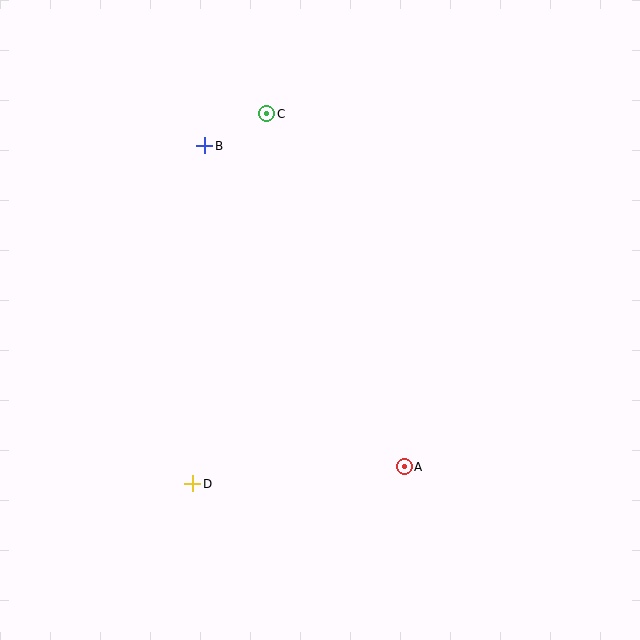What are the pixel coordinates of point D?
Point D is at (193, 484).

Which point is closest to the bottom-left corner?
Point D is closest to the bottom-left corner.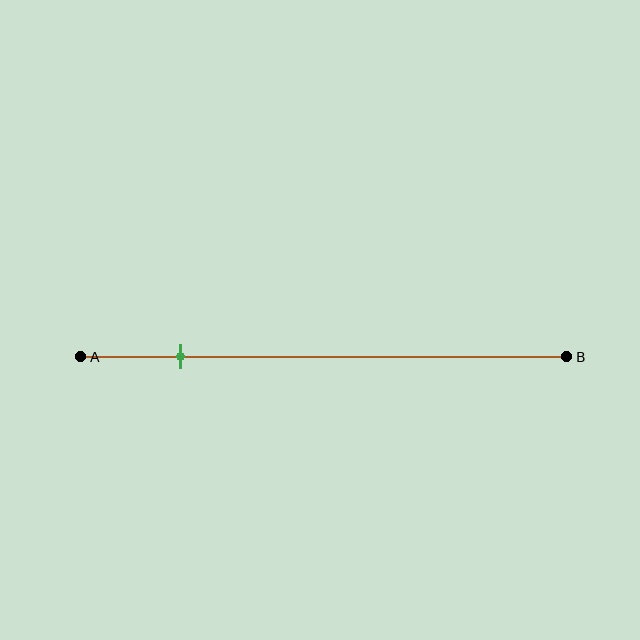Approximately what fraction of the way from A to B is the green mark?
The green mark is approximately 20% of the way from A to B.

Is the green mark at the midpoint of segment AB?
No, the mark is at about 20% from A, not at the 50% midpoint.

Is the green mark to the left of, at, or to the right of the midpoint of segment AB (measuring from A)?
The green mark is to the left of the midpoint of segment AB.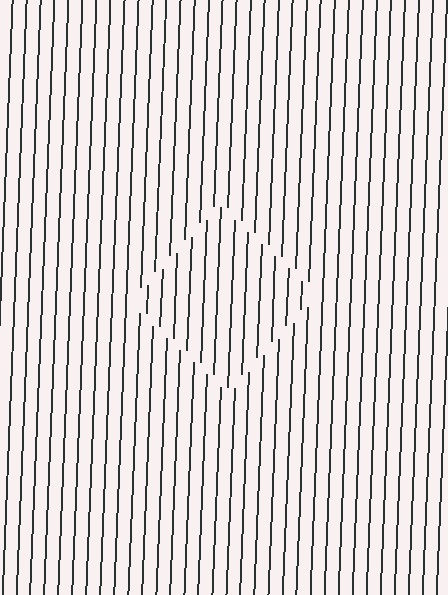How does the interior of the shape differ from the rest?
The interior of the shape contains the same grating, shifted by half a period — the contour is defined by the phase discontinuity where line-ends from the inner and outer gratings abut.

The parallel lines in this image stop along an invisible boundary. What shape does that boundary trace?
An illusory square. The interior of the shape contains the same grating, shifted by half a period — the contour is defined by the phase discontinuity where line-ends from the inner and outer gratings abut.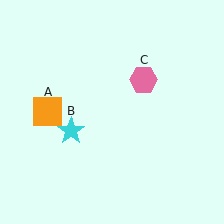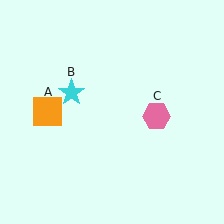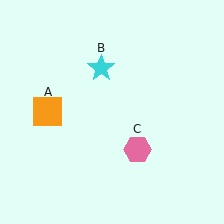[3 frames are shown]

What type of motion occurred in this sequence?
The cyan star (object B), pink hexagon (object C) rotated clockwise around the center of the scene.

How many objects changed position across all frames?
2 objects changed position: cyan star (object B), pink hexagon (object C).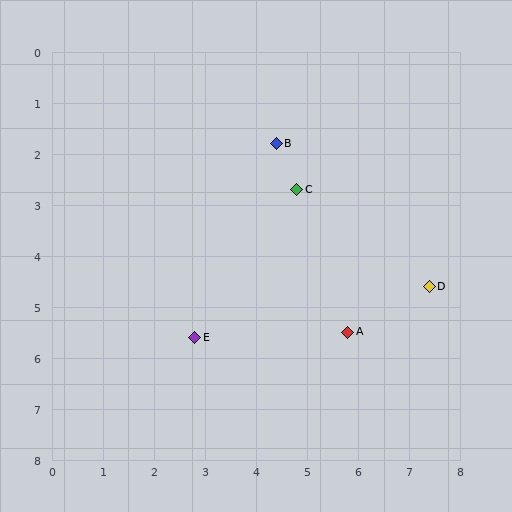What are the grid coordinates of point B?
Point B is at approximately (4.4, 1.8).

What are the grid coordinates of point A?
Point A is at approximately (5.8, 5.5).